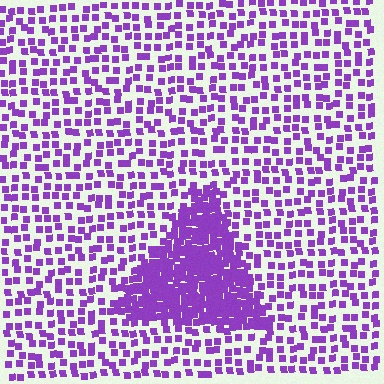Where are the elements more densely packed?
The elements are more densely packed inside the triangle boundary.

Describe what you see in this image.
The image contains small purple elements arranged at two different densities. A triangle-shaped region is visible where the elements are more densely packed than the surrounding area.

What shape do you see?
I see a triangle.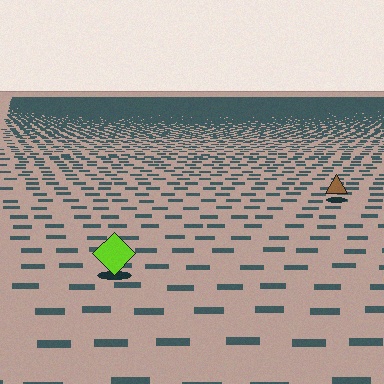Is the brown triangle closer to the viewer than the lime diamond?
No. The lime diamond is closer — you can tell from the texture gradient: the ground texture is coarser near it.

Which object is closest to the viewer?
The lime diamond is closest. The texture marks near it are larger and more spread out.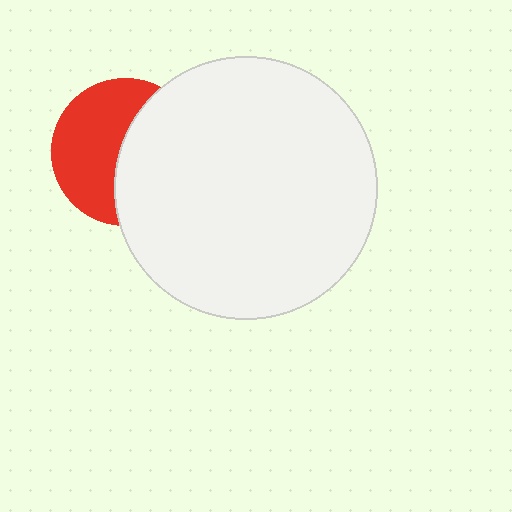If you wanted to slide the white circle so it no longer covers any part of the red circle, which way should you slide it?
Slide it right — that is the most direct way to separate the two shapes.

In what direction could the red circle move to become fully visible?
The red circle could move left. That would shift it out from behind the white circle entirely.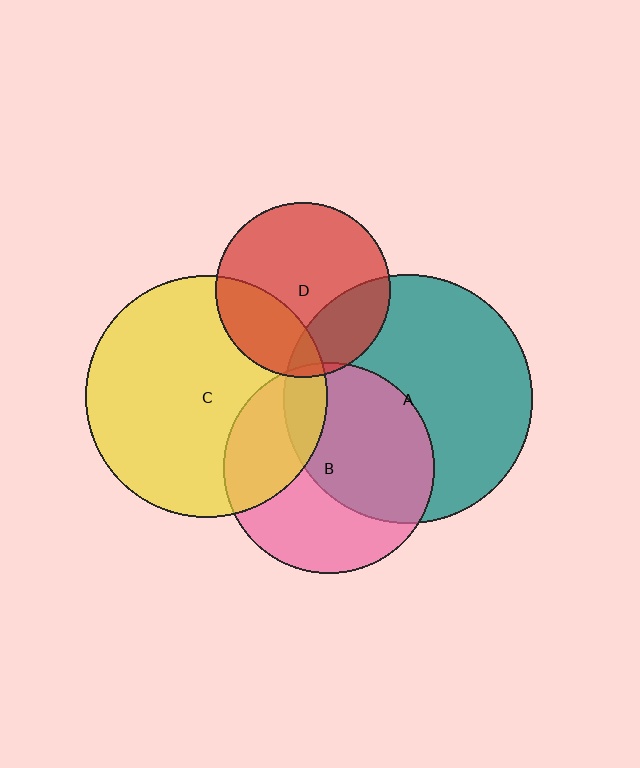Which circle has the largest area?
Circle A (teal).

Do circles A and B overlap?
Yes.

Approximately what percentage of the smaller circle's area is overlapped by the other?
Approximately 50%.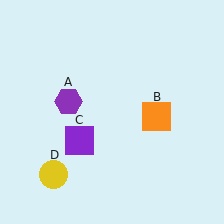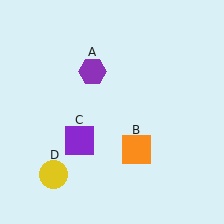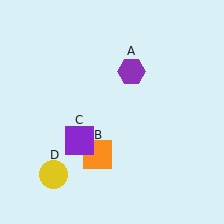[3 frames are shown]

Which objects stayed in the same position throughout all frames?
Purple square (object C) and yellow circle (object D) remained stationary.